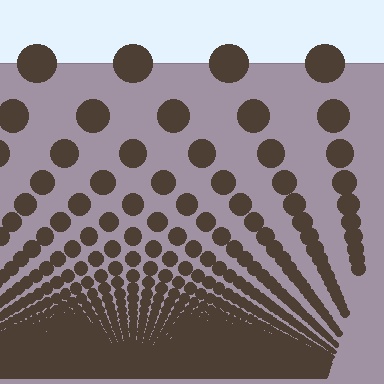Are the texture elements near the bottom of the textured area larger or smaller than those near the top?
Smaller. The gradient is inverted — elements near the bottom are smaller and denser.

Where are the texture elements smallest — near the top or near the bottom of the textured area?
Near the bottom.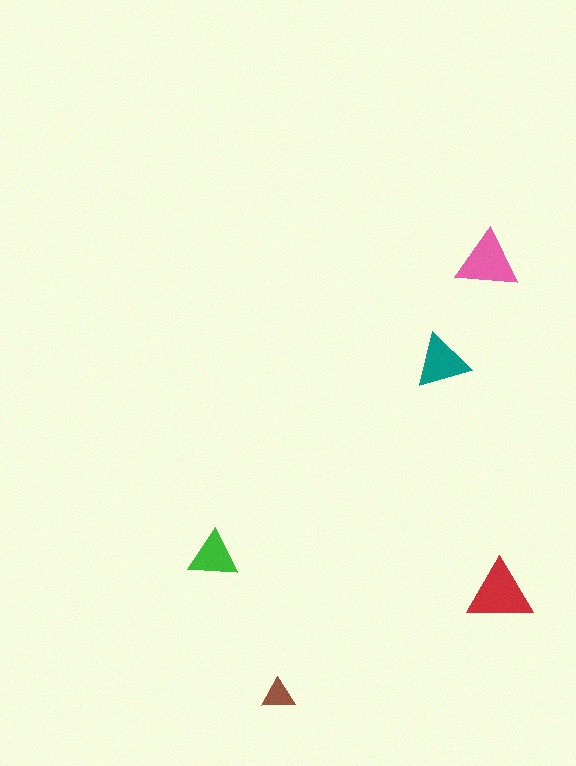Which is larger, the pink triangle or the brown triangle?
The pink one.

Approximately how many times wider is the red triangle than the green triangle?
About 1.5 times wider.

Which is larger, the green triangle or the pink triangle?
The pink one.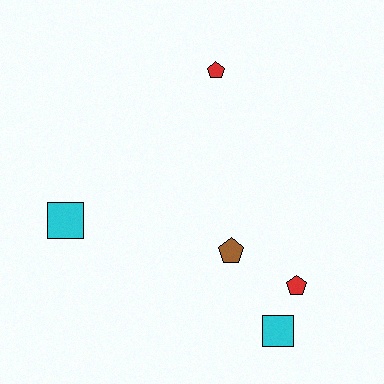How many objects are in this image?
There are 5 objects.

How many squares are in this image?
There are 2 squares.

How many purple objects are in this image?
There are no purple objects.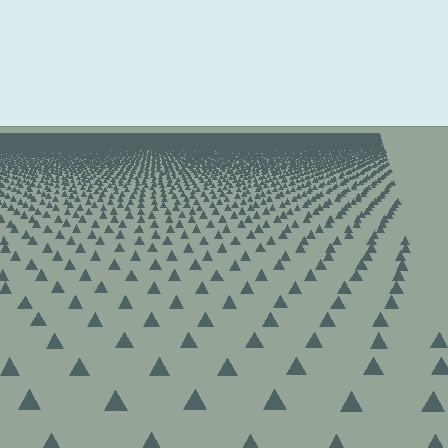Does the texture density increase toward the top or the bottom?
Density increases toward the top.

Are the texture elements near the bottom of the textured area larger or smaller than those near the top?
Larger. Near the bottom, elements are closer to the viewer and appear at a bigger on-screen size.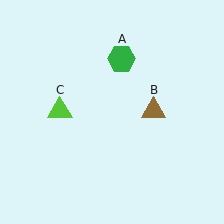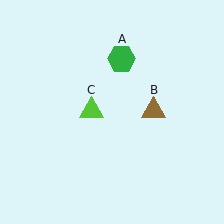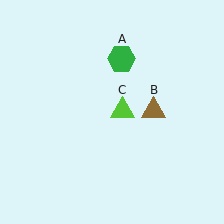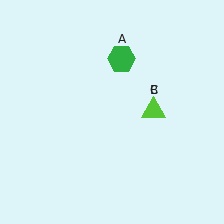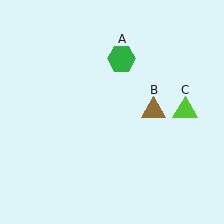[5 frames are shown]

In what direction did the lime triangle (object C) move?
The lime triangle (object C) moved right.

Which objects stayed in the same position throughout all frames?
Green hexagon (object A) and brown triangle (object B) remained stationary.